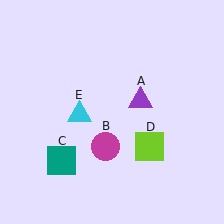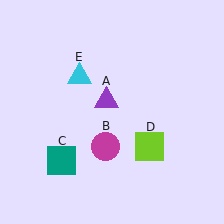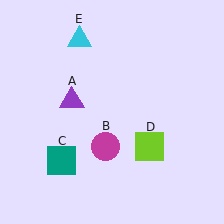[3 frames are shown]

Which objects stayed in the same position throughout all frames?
Magenta circle (object B) and teal square (object C) and lime square (object D) remained stationary.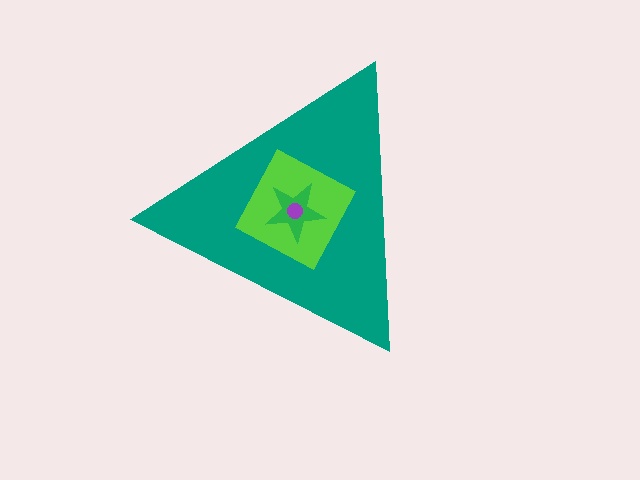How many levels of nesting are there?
4.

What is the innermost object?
The purple circle.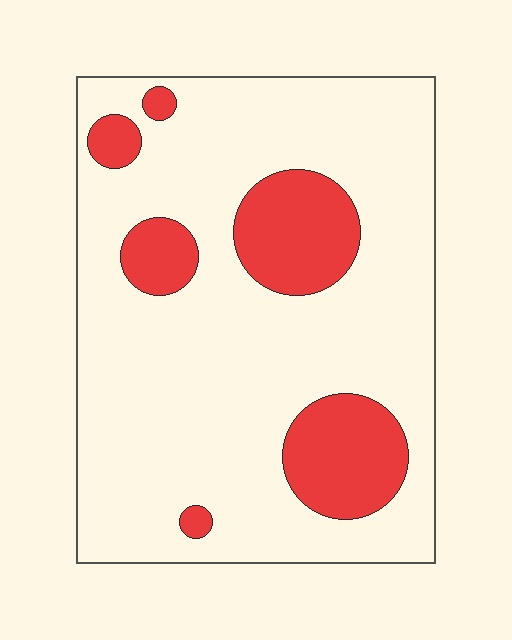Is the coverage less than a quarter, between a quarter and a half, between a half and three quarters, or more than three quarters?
Less than a quarter.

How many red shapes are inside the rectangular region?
6.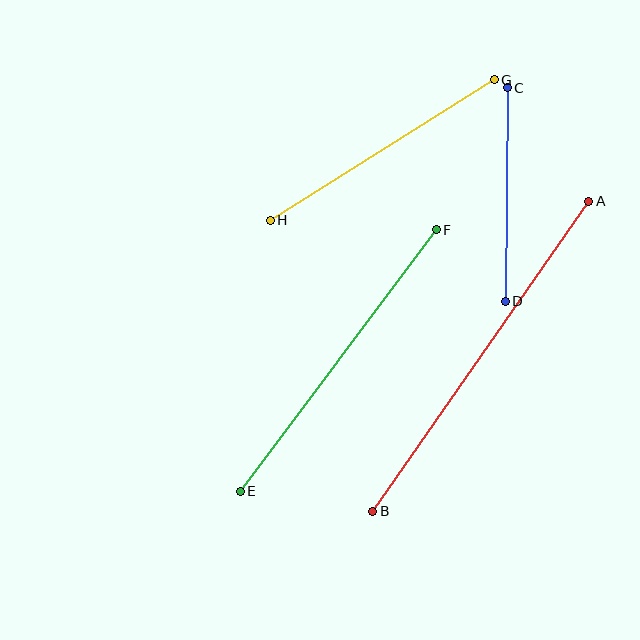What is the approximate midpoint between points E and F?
The midpoint is at approximately (338, 361) pixels.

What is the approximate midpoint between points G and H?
The midpoint is at approximately (382, 150) pixels.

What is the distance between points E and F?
The distance is approximately 326 pixels.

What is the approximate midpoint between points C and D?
The midpoint is at approximately (506, 194) pixels.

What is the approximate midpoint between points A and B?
The midpoint is at approximately (481, 356) pixels.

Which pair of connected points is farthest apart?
Points A and B are farthest apart.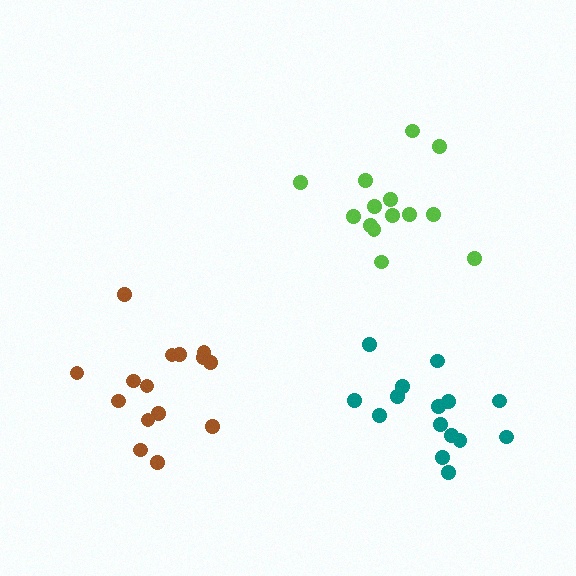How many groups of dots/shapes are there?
There are 3 groups.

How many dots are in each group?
Group 1: 15 dots, Group 2: 15 dots, Group 3: 14 dots (44 total).